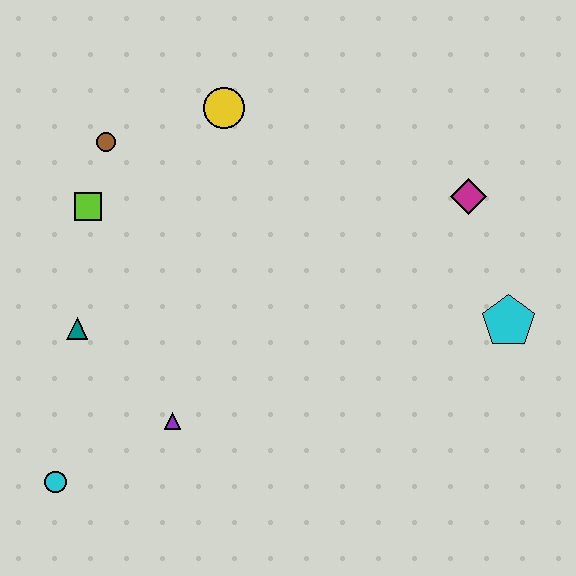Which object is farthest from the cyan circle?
The magenta diamond is farthest from the cyan circle.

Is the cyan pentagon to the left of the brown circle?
No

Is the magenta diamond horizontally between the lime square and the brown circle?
No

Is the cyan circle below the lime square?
Yes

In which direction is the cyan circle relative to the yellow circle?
The cyan circle is below the yellow circle.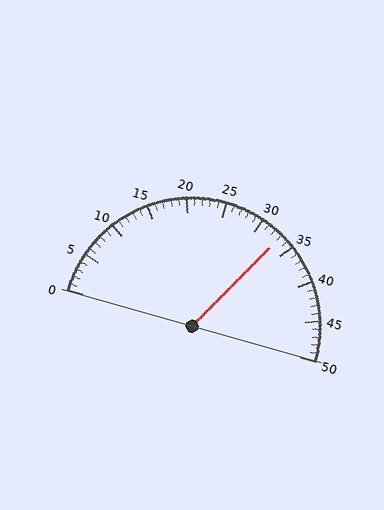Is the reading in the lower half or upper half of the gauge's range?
The reading is in the upper half of the range (0 to 50).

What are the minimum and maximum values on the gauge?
The gauge ranges from 0 to 50.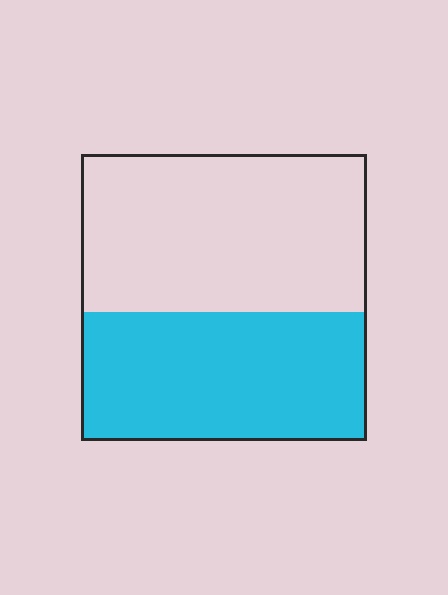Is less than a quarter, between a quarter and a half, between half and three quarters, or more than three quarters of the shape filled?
Between a quarter and a half.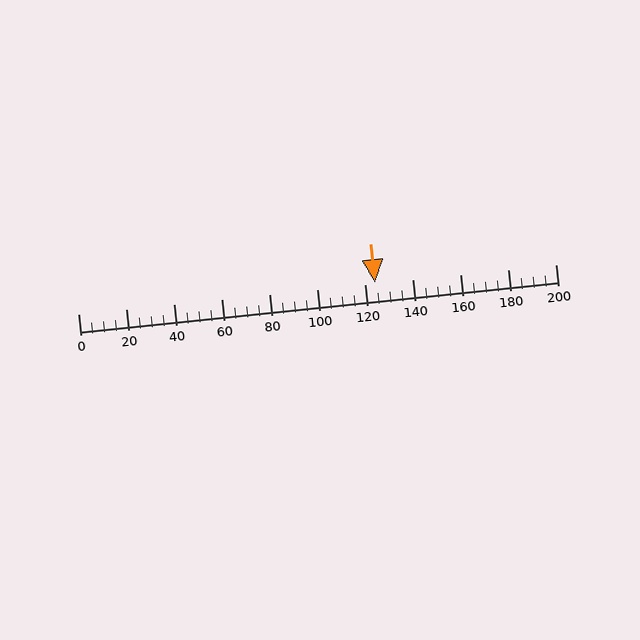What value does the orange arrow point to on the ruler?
The orange arrow points to approximately 124.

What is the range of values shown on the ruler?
The ruler shows values from 0 to 200.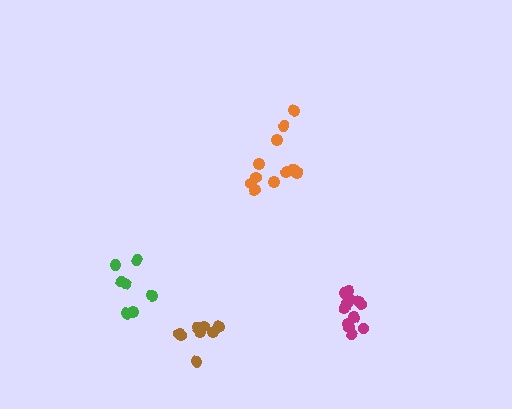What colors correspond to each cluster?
The clusters are colored: orange, green, brown, magenta.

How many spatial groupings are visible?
There are 4 spatial groupings.